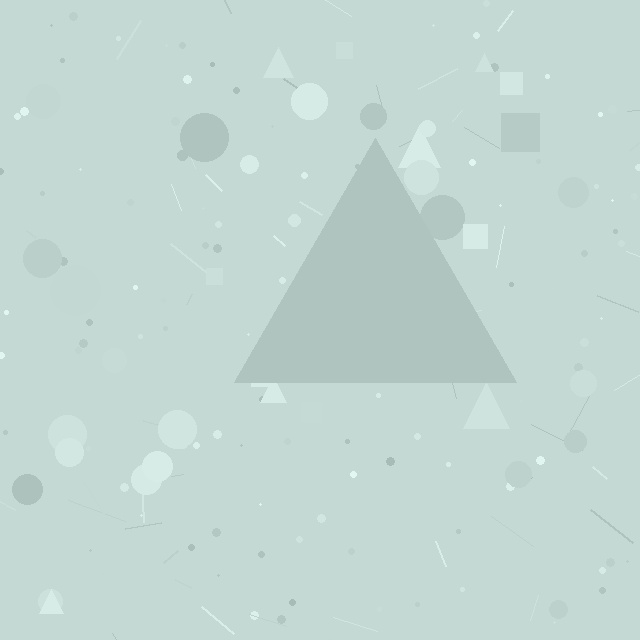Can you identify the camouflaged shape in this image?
The camouflaged shape is a triangle.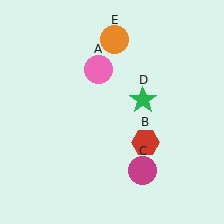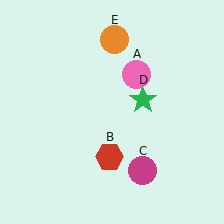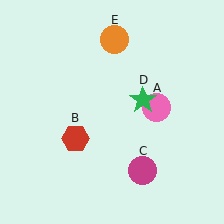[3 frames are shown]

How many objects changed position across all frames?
2 objects changed position: pink circle (object A), red hexagon (object B).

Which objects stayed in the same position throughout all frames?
Magenta circle (object C) and green star (object D) and orange circle (object E) remained stationary.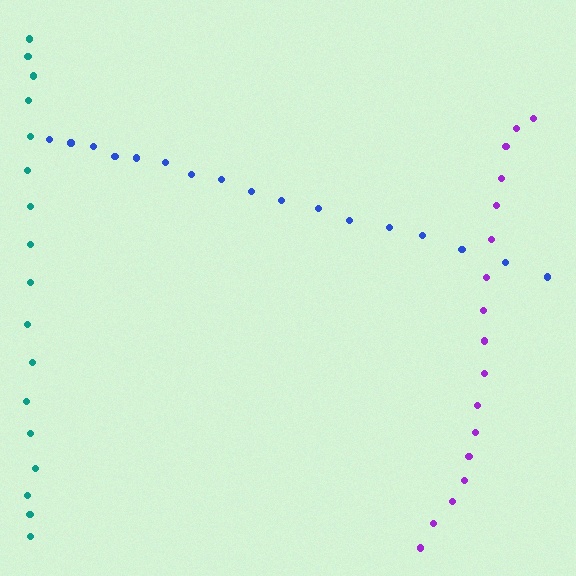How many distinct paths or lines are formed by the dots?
There are 3 distinct paths.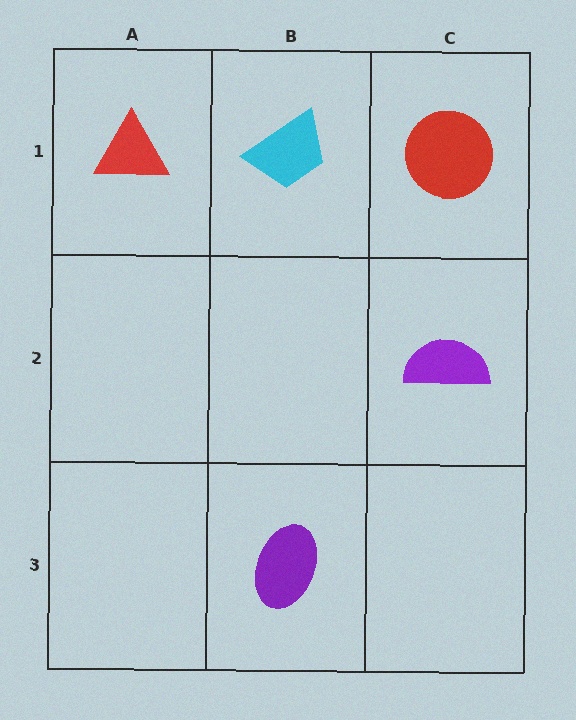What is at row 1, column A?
A red triangle.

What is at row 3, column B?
A purple ellipse.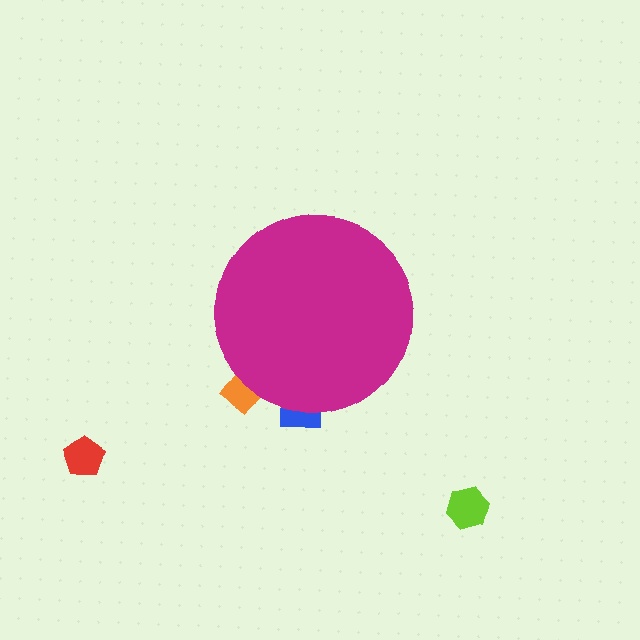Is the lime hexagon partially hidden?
No, the lime hexagon is fully visible.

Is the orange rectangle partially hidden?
Yes, the orange rectangle is partially hidden behind the magenta circle.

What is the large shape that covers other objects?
A magenta circle.